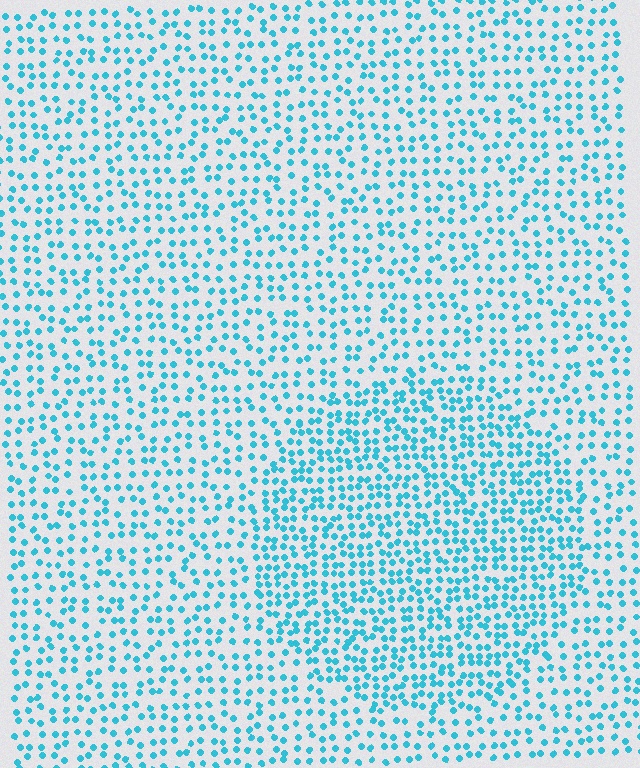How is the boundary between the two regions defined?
The boundary is defined by a change in element density (approximately 1.6x ratio). All elements are the same color, size, and shape.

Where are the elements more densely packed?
The elements are more densely packed inside the circle boundary.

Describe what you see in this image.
The image contains small cyan elements arranged at two different densities. A circle-shaped region is visible where the elements are more densely packed than the surrounding area.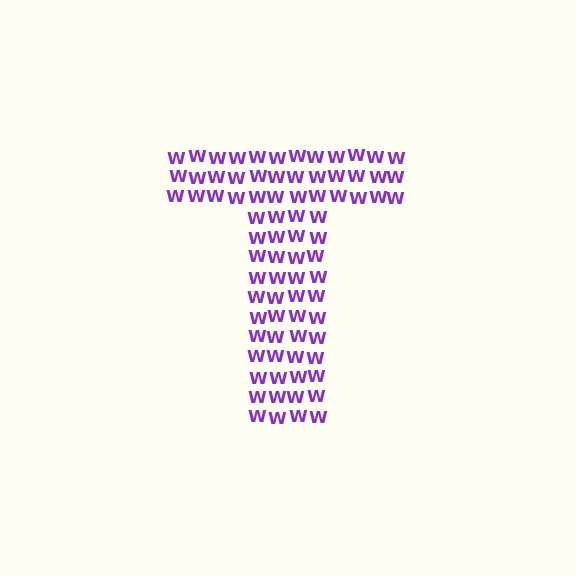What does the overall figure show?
The overall figure shows the letter T.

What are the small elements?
The small elements are letter W's.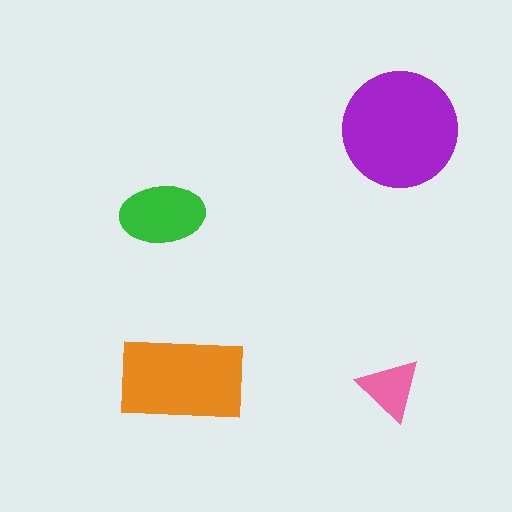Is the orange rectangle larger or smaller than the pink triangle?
Larger.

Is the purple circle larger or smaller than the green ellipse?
Larger.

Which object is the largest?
The purple circle.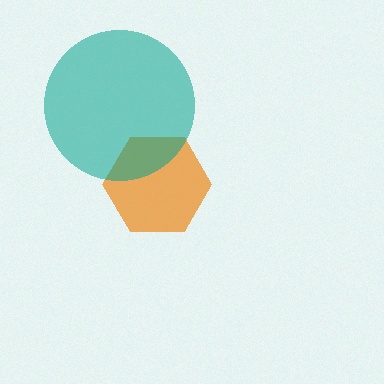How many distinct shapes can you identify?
There are 2 distinct shapes: an orange hexagon, a teal circle.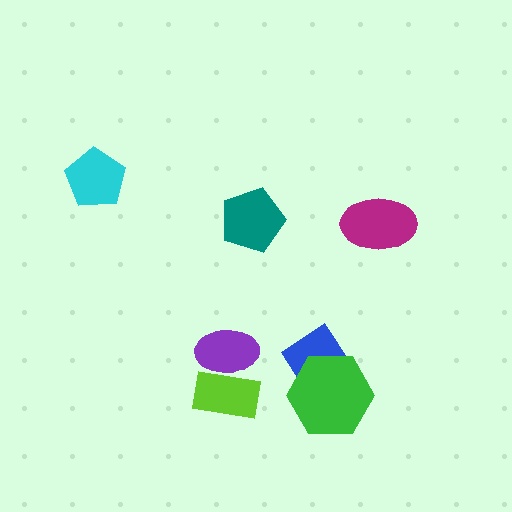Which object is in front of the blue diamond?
The green hexagon is in front of the blue diamond.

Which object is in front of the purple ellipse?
The lime rectangle is in front of the purple ellipse.